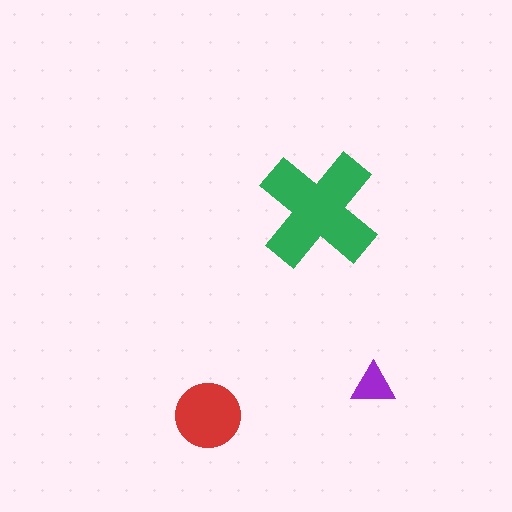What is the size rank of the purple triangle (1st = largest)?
3rd.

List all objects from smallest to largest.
The purple triangle, the red circle, the green cross.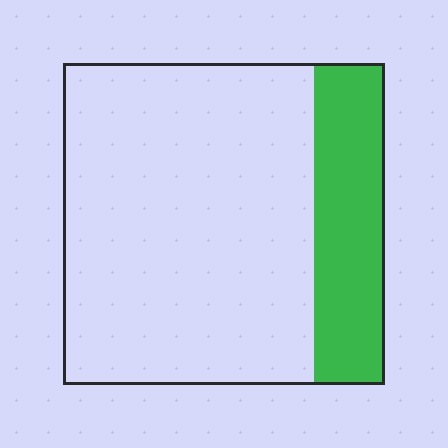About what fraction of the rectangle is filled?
About one fifth (1/5).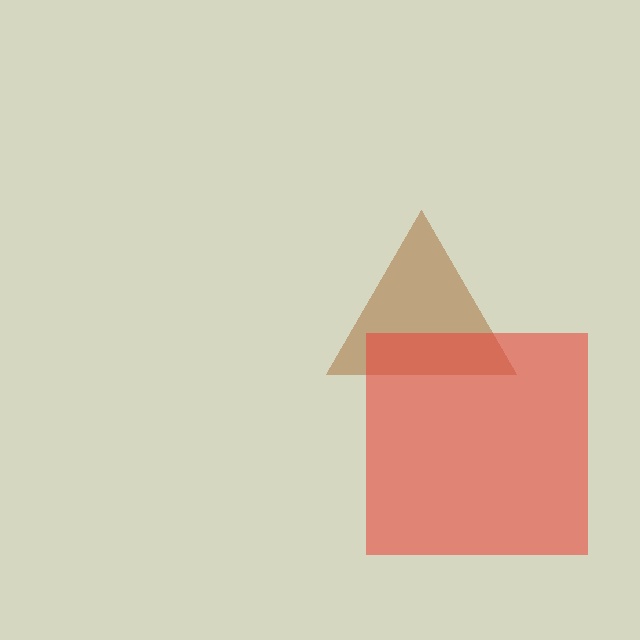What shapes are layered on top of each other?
The layered shapes are: a brown triangle, a red square.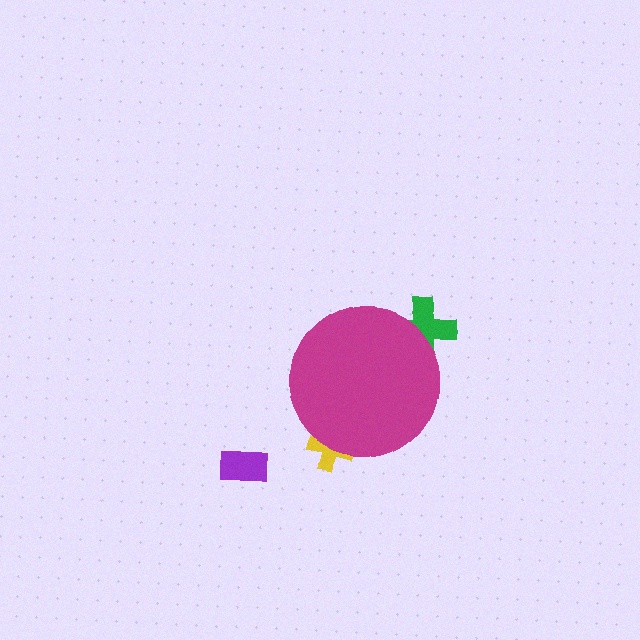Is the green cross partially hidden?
Yes, the green cross is partially hidden behind the magenta circle.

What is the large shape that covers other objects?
A magenta circle.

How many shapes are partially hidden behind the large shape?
2 shapes are partially hidden.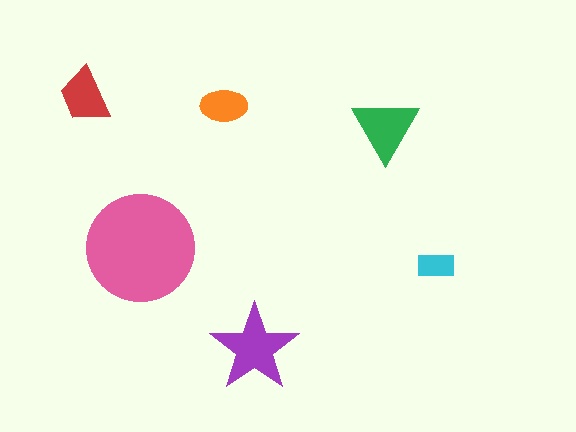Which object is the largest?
The pink circle.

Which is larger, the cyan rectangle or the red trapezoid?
The red trapezoid.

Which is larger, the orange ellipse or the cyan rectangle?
The orange ellipse.